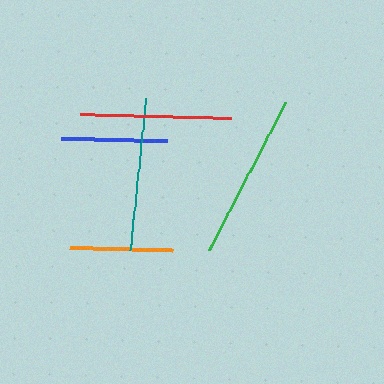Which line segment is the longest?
The green line is the longest at approximately 166 pixels.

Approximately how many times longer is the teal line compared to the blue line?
The teal line is approximately 1.4 times the length of the blue line.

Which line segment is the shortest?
The orange line is the shortest at approximately 103 pixels.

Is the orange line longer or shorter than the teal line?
The teal line is longer than the orange line.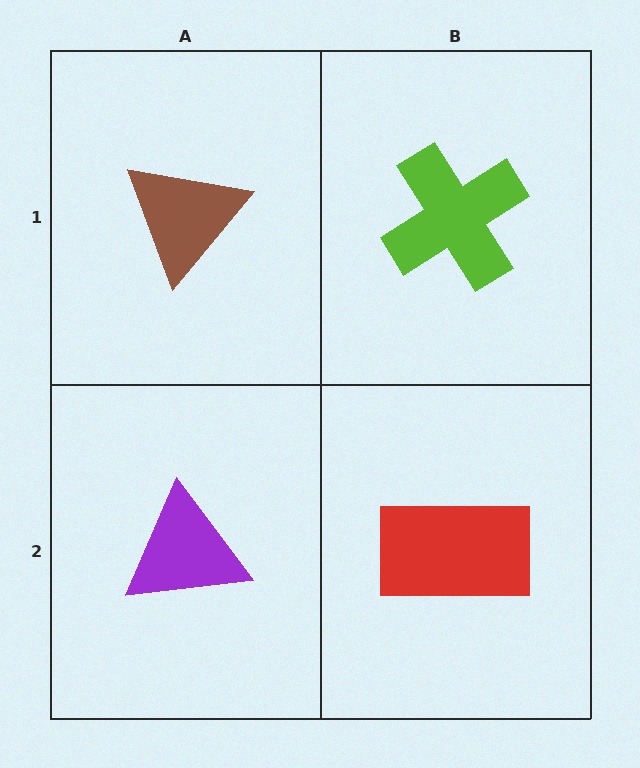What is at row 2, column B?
A red rectangle.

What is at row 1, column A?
A brown triangle.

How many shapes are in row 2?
2 shapes.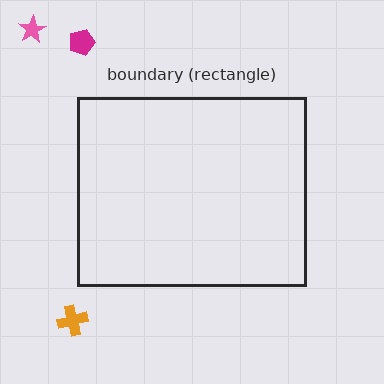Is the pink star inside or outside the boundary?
Outside.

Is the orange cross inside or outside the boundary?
Outside.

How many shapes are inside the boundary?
0 inside, 3 outside.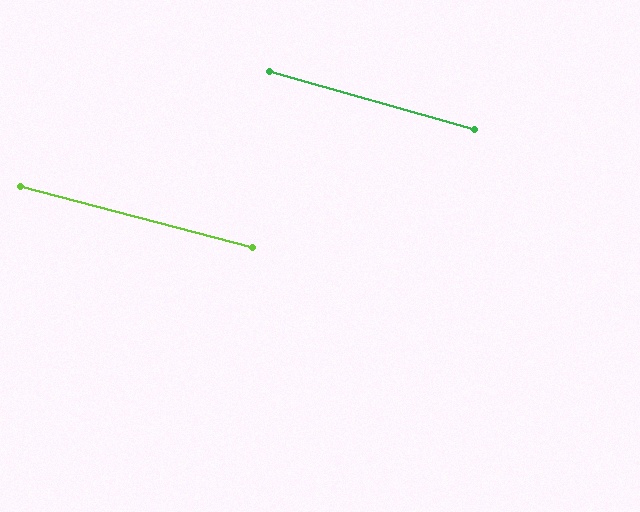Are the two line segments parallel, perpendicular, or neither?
Parallel — their directions differ by only 1.2°.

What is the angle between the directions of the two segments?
Approximately 1 degree.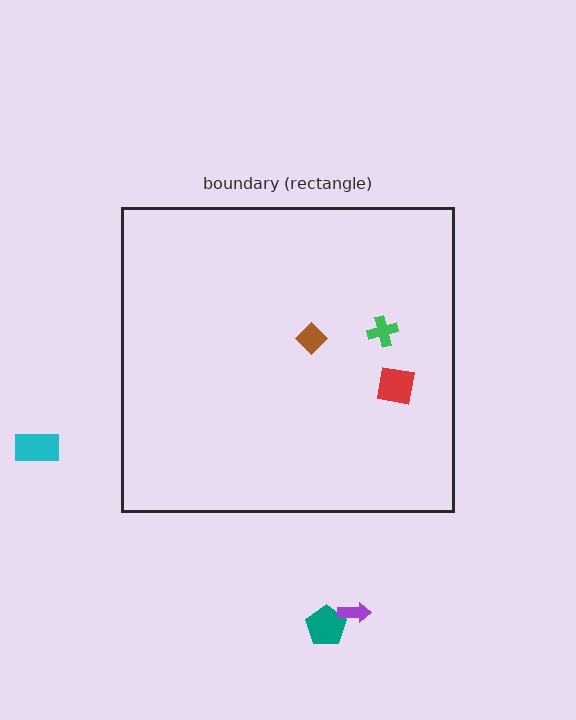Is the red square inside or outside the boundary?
Inside.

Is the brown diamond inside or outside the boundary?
Inside.